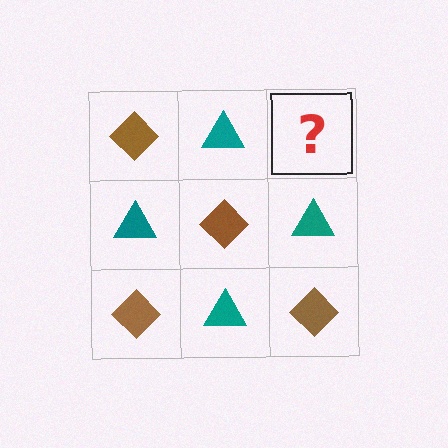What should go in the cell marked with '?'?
The missing cell should contain a brown diamond.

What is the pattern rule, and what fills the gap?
The rule is that it alternates brown diamond and teal triangle in a checkerboard pattern. The gap should be filled with a brown diamond.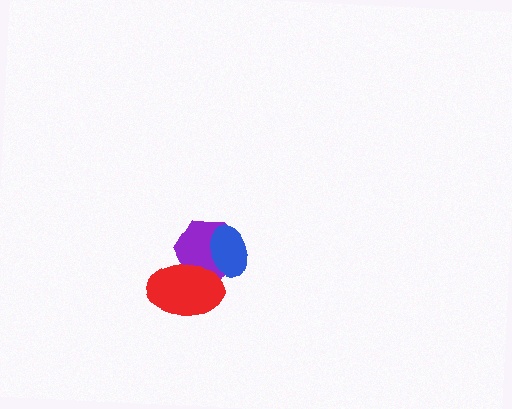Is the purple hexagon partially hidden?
Yes, it is partially covered by another shape.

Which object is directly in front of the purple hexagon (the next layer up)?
The red ellipse is directly in front of the purple hexagon.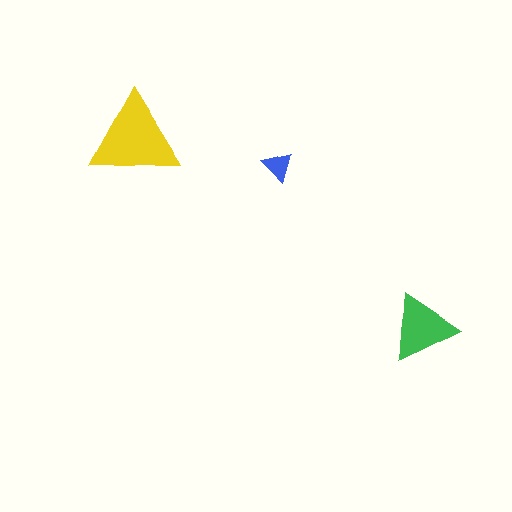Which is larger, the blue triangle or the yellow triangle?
The yellow one.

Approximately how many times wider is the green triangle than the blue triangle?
About 2 times wider.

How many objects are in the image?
There are 3 objects in the image.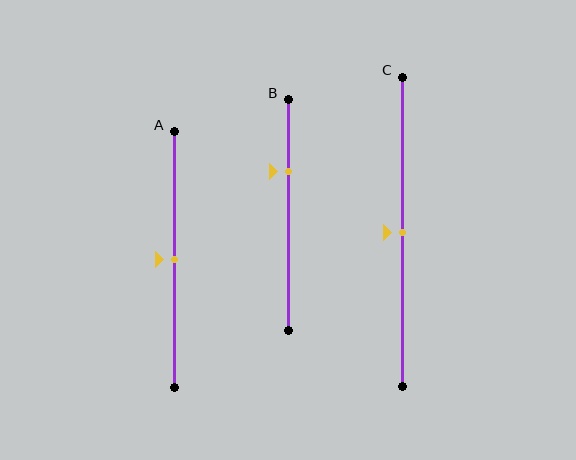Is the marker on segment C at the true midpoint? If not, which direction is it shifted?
Yes, the marker on segment C is at the true midpoint.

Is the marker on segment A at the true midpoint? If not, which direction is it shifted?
Yes, the marker on segment A is at the true midpoint.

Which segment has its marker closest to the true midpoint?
Segment A has its marker closest to the true midpoint.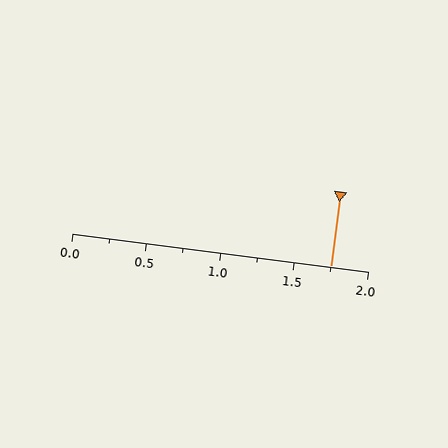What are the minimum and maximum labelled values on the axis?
The axis runs from 0.0 to 2.0.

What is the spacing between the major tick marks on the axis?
The major ticks are spaced 0.5 apart.